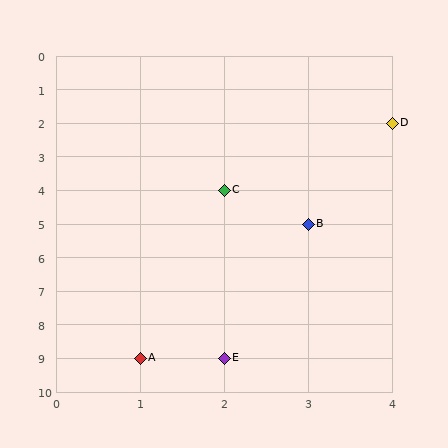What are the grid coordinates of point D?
Point D is at grid coordinates (4, 2).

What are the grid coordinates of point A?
Point A is at grid coordinates (1, 9).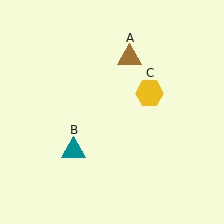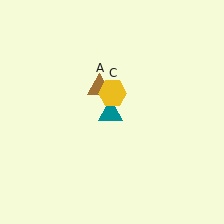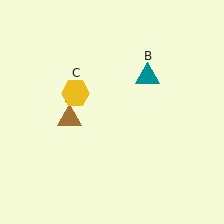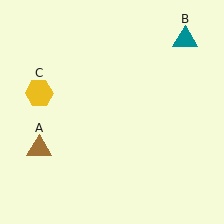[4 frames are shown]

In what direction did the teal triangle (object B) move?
The teal triangle (object B) moved up and to the right.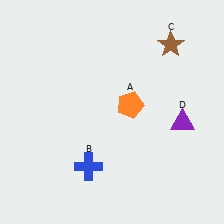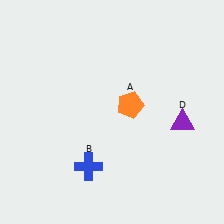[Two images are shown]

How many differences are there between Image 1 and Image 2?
There is 1 difference between the two images.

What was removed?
The brown star (C) was removed in Image 2.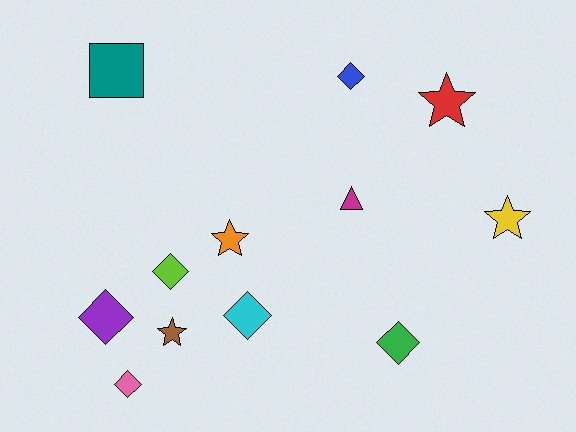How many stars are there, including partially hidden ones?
There are 4 stars.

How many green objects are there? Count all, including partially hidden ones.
There is 1 green object.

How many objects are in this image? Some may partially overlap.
There are 12 objects.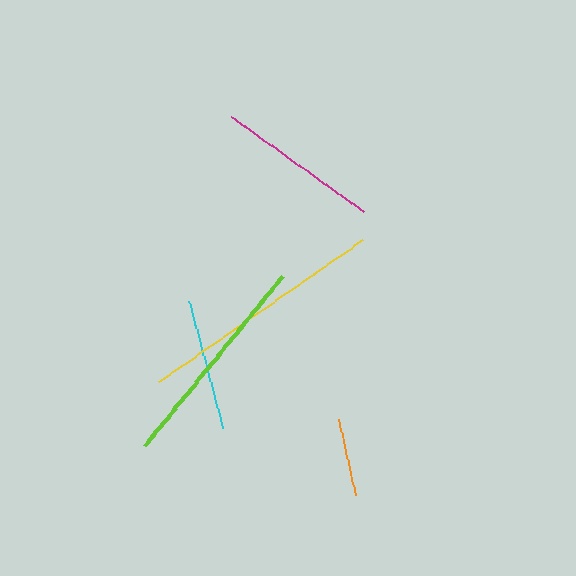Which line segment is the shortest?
The orange line is the shortest at approximately 77 pixels.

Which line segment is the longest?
The yellow line is the longest at approximately 248 pixels.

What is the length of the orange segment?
The orange segment is approximately 77 pixels long.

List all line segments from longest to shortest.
From longest to shortest: yellow, lime, magenta, cyan, orange.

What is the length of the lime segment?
The lime segment is approximately 219 pixels long.